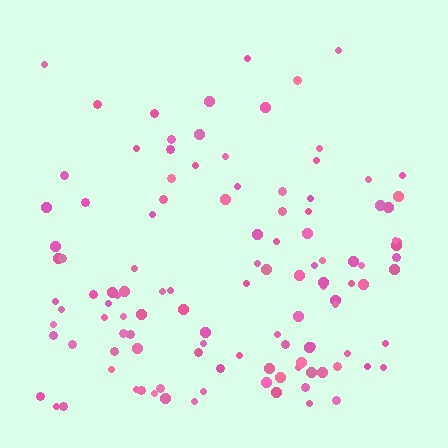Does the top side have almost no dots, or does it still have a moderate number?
Still a moderate number, just noticeably fewer than the bottom.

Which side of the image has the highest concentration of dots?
The bottom.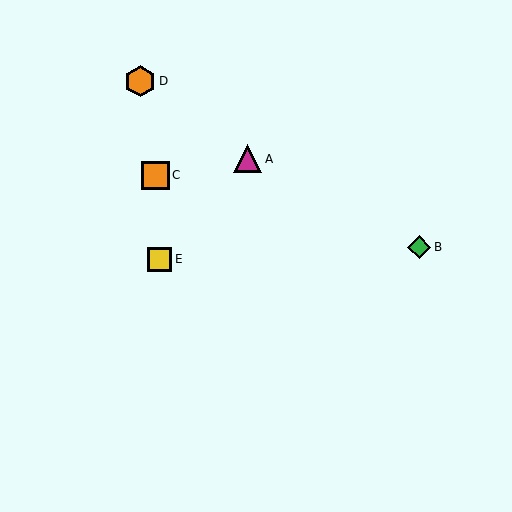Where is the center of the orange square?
The center of the orange square is at (155, 175).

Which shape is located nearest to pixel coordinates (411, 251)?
The green diamond (labeled B) at (419, 247) is nearest to that location.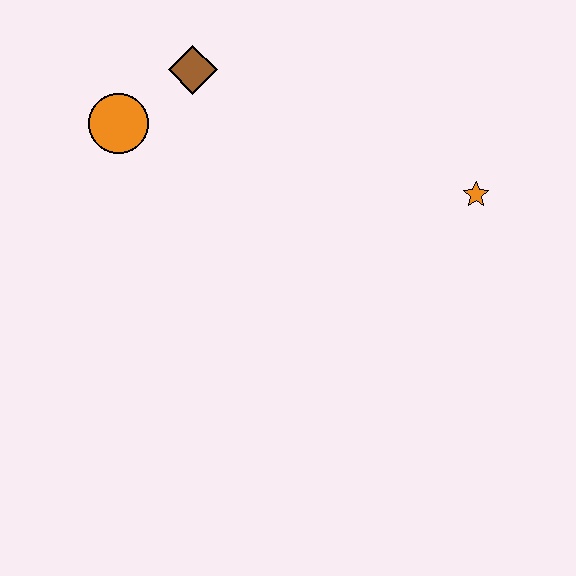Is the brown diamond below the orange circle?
No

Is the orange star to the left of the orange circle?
No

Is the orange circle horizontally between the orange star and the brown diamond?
No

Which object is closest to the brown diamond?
The orange circle is closest to the brown diamond.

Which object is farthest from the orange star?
The orange circle is farthest from the orange star.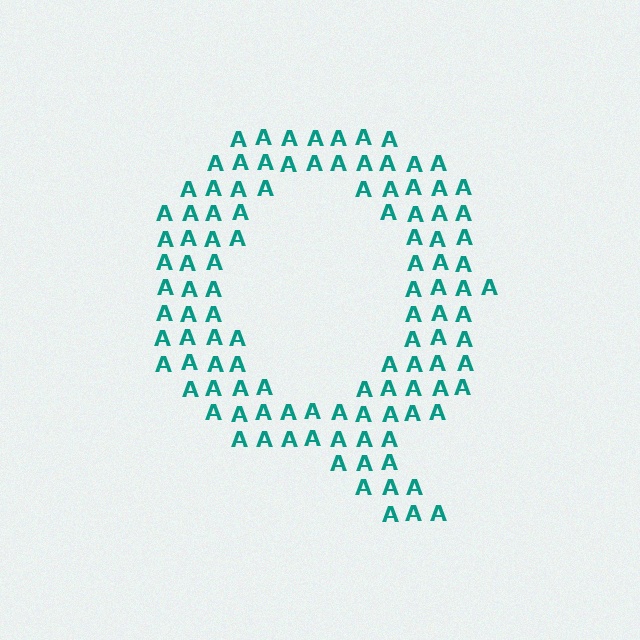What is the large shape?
The large shape is the letter Q.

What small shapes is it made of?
It is made of small letter A's.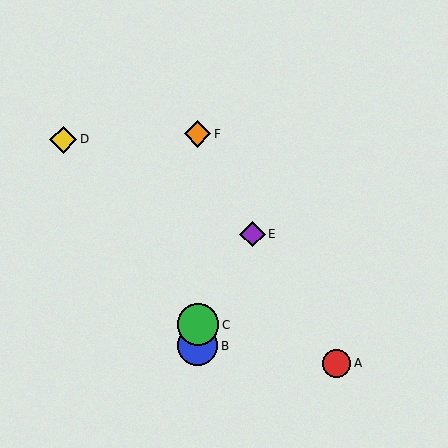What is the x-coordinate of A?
Object A is at x≈337.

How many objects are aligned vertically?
3 objects (B, C, F) are aligned vertically.